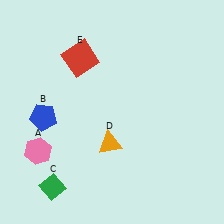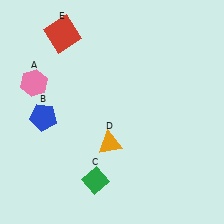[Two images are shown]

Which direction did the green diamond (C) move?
The green diamond (C) moved right.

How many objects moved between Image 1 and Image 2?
3 objects moved between the two images.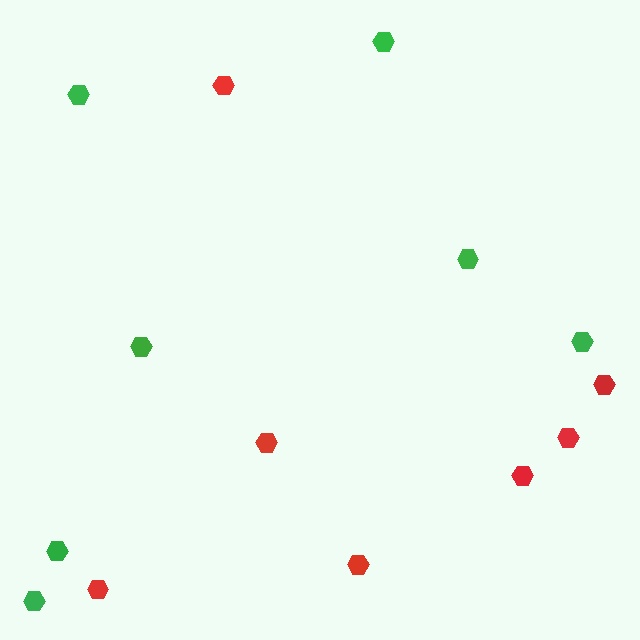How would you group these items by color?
There are 2 groups: one group of green hexagons (7) and one group of red hexagons (7).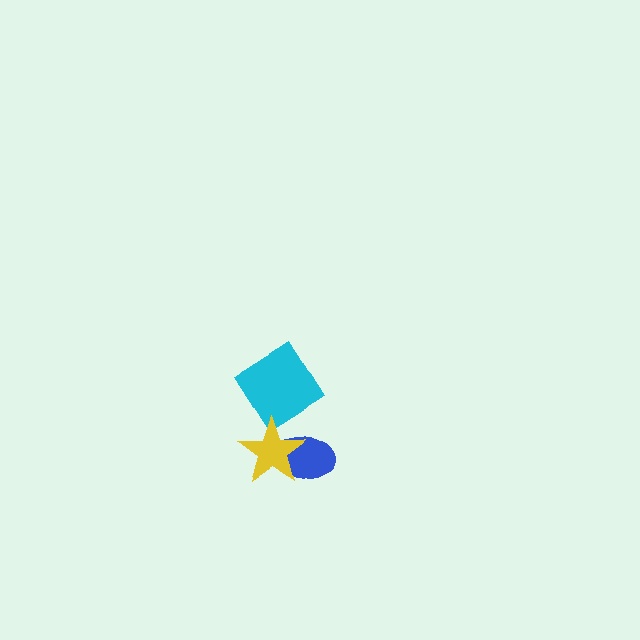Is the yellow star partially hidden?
No, no other shape covers it.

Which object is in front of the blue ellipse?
The yellow star is in front of the blue ellipse.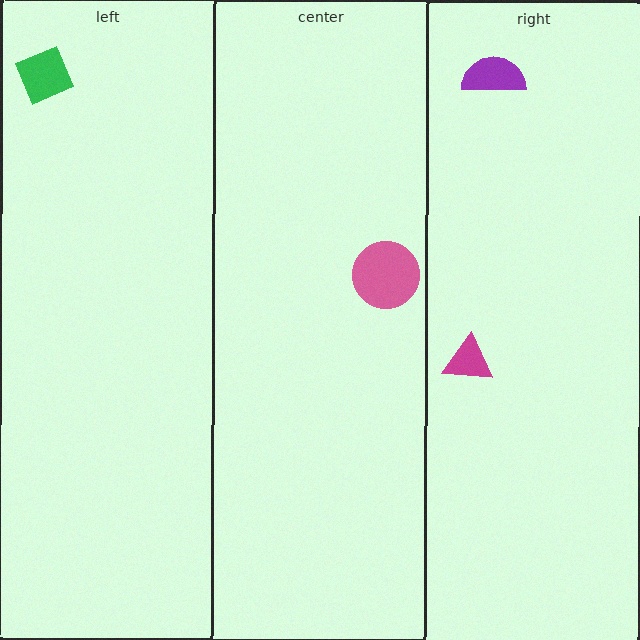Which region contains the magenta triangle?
The right region.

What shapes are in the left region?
The green diamond.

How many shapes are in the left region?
1.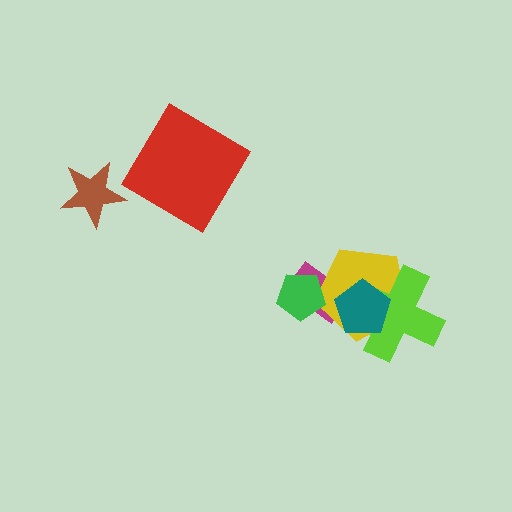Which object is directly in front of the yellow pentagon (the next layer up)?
The green pentagon is directly in front of the yellow pentagon.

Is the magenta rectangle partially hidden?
Yes, it is partially covered by another shape.